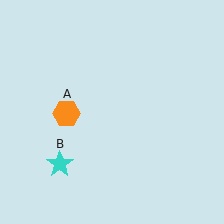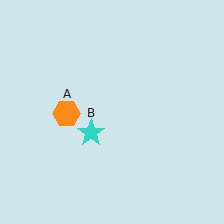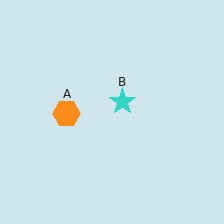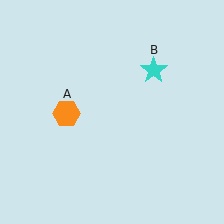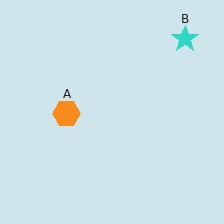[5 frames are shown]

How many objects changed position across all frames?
1 object changed position: cyan star (object B).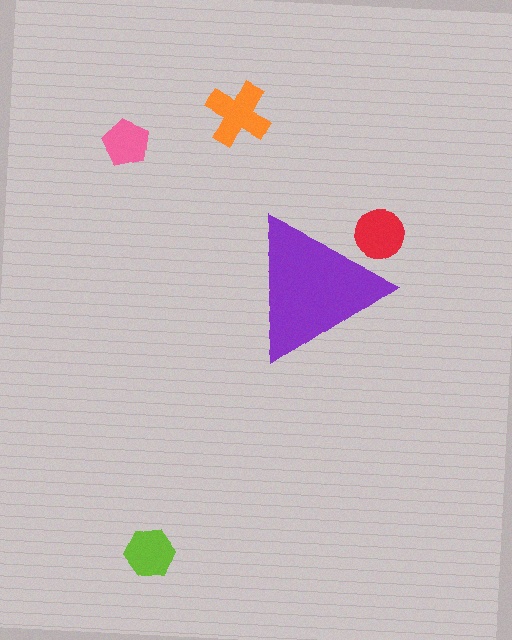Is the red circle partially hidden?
Yes, the red circle is partially hidden behind the purple triangle.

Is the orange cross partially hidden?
No, the orange cross is fully visible.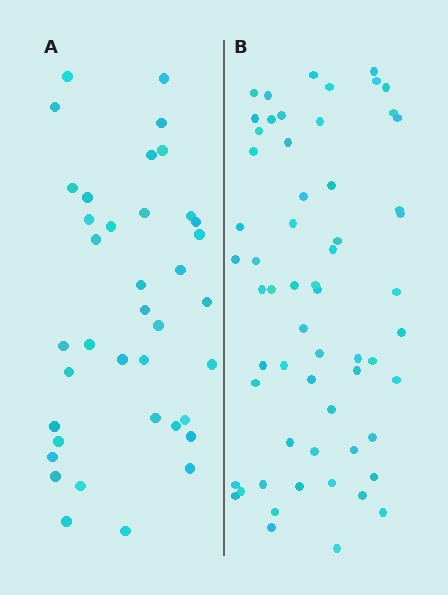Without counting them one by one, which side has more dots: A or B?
Region B (the right region) has more dots.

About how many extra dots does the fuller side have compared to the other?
Region B has approximately 20 more dots than region A.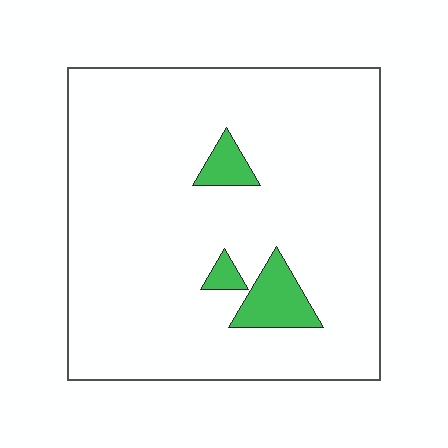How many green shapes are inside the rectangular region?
3.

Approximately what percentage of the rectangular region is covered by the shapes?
Approximately 5%.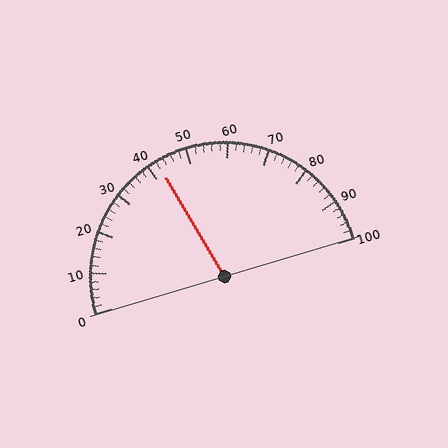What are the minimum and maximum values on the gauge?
The gauge ranges from 0 to 100.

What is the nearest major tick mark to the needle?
The nearest major tick mark is 40.